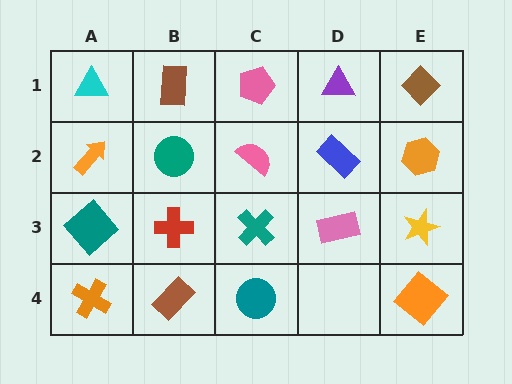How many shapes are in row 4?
4 shapes.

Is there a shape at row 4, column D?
No, that cell is empty.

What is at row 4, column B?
A brown rectangle.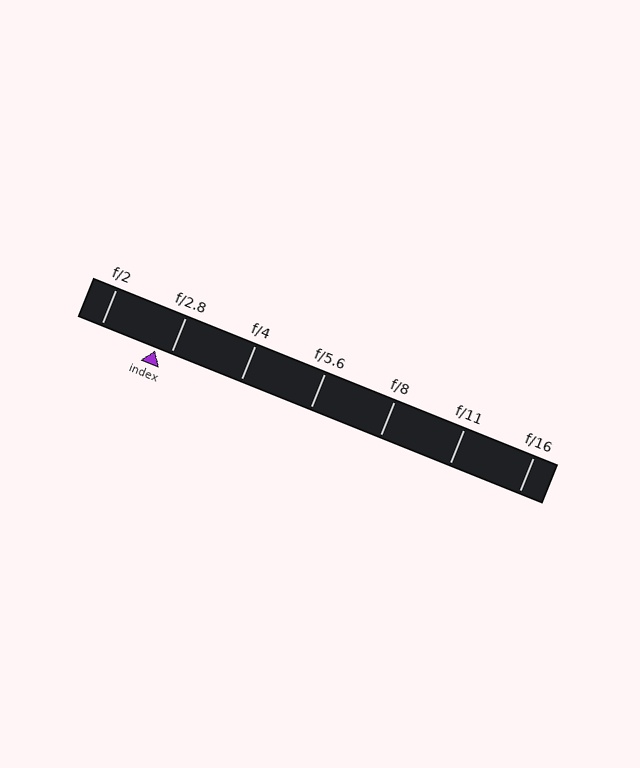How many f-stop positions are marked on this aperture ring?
There are 7 f-stop positions marked.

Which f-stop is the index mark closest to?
The index mark is closest to f/2.8.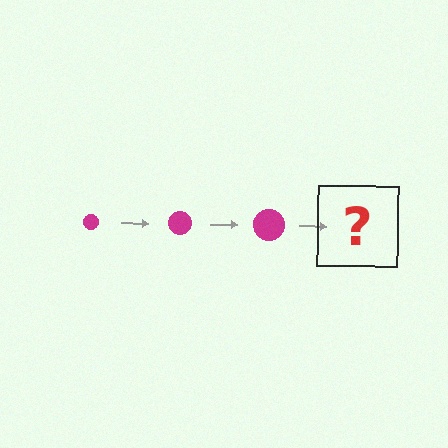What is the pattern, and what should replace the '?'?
The pattern is that the circle gets progressively larger each step. The '?' should be a magenta circle, larger than the previous one.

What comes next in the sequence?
The next element should be a magenta circle, larger than the previous one.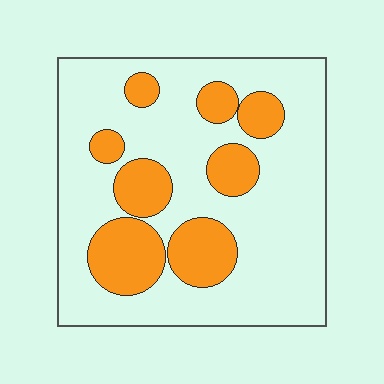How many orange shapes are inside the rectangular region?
8.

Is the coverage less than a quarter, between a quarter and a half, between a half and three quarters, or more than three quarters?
Between a quarter and a half.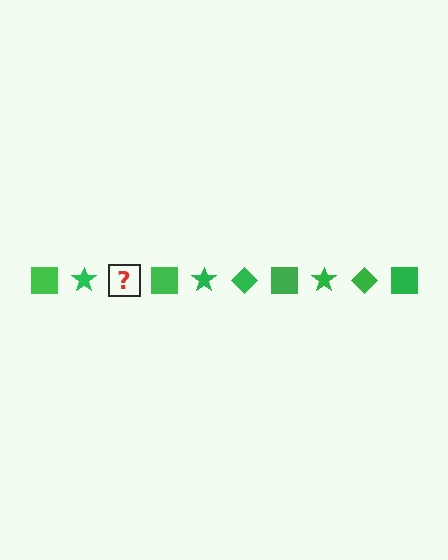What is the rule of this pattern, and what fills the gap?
The rule is that the pattern cycles through square, star, diamond shapes in green. The gap should be filled with a green diamond.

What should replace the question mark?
The question mark should be replaced with a green diamond.